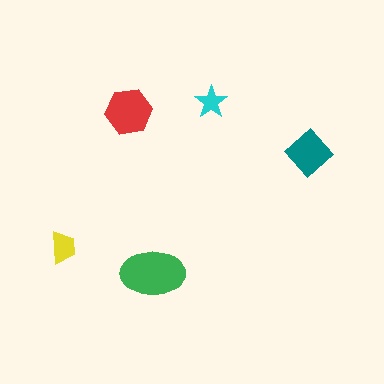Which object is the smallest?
The cyan star.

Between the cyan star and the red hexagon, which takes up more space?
The red hexagon.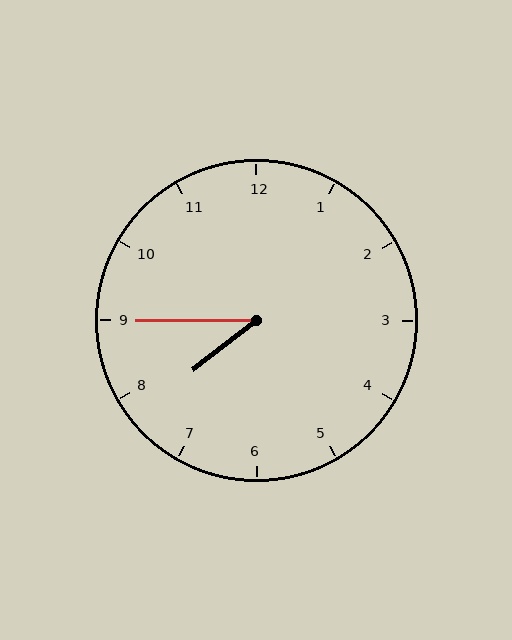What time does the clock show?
7:45.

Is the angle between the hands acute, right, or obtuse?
It is acute.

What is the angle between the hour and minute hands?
Approximately 38 degrees.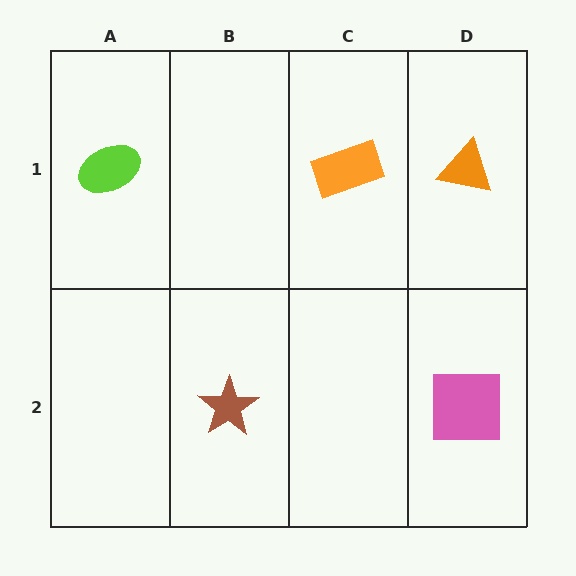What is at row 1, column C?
An orange rectangle.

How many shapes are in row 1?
3 shapes.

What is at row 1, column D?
An orange triangle.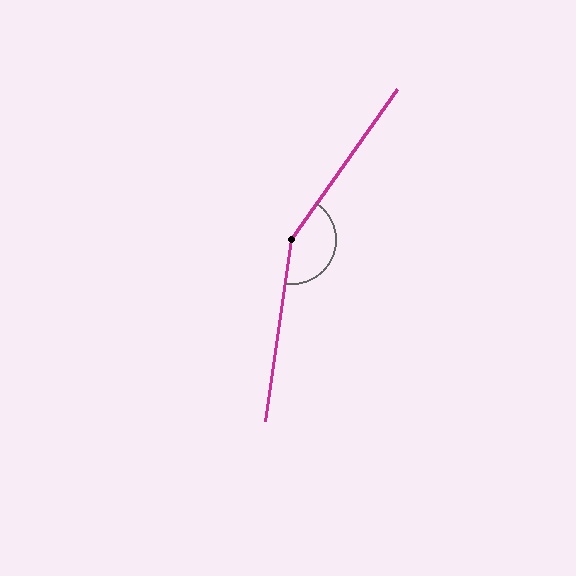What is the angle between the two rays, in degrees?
Approximately 153 degrees.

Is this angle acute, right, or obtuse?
It is obtuse.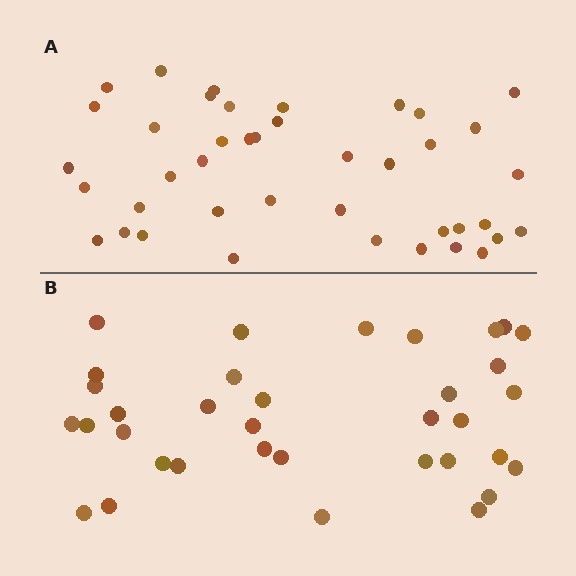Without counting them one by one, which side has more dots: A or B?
Region A (the top region) has more dots.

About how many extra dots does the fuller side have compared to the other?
Region A has about 6 more dots than region B.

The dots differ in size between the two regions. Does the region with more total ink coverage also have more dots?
No. Region B has more total ink coverage because its dots are larger, but region A actually contains more individual dots. Total area can be misleading — the number of items is what matters here.